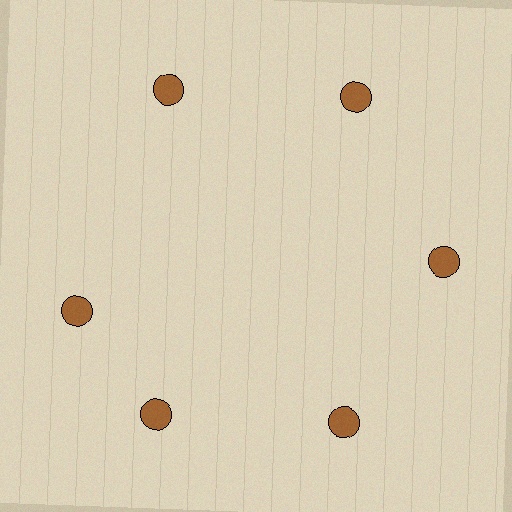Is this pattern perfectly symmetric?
No. The 6 brown circles are arranged in a ring, but one element near the 9 o'clock position is rotated out of alignment along the ring, breaking the 6-fold rotational symmetry.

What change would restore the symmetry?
The symmetry would be restored by rotating it back into even spacing with its neighbors so that all 6 circles sit at equal angles and equal distance from the center.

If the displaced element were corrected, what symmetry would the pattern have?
It would have 6-fold rotational symmetry — the pattern would map onto itself every 60 degrees.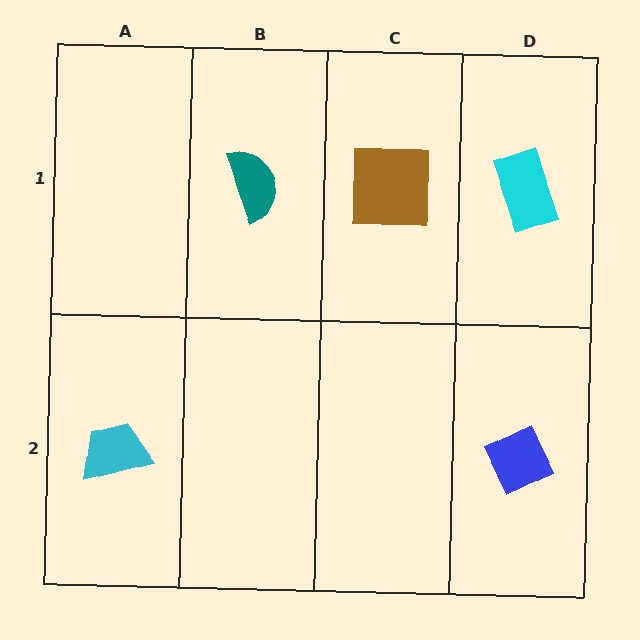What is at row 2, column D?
A blue diamond.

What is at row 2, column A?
A cyan trapezoid.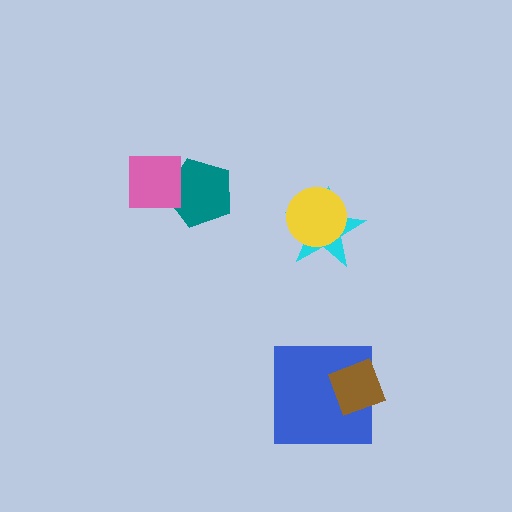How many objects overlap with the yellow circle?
1 object overlaps with the yellow circle.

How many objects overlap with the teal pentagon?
1 object overlaps with the teal pentagon.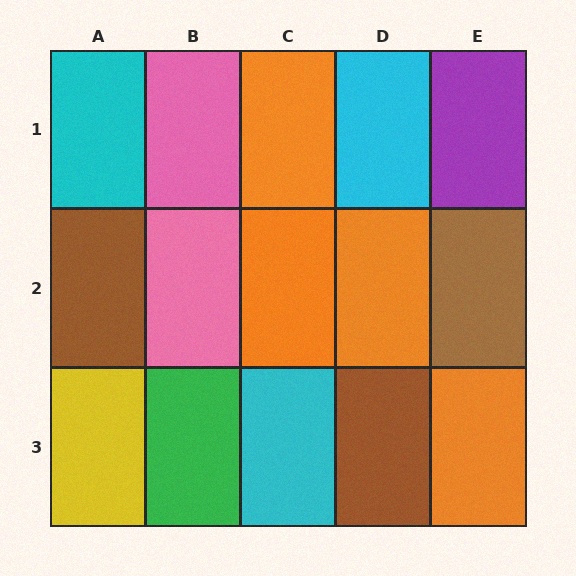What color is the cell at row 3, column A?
Yellow.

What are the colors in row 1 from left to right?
Cyan, pink, orange, cyan, purple.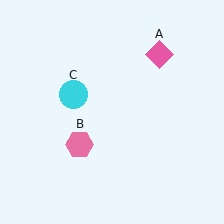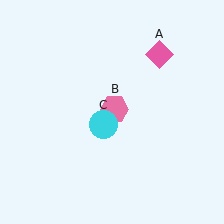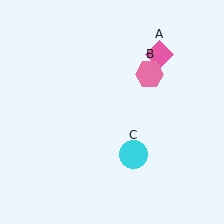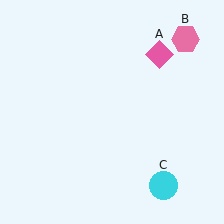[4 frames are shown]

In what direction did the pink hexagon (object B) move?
The pink hexagon (object B) moved up and to the right.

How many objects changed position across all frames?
2 objects changed position: pink hexagon (object B), cyan circle (object C).